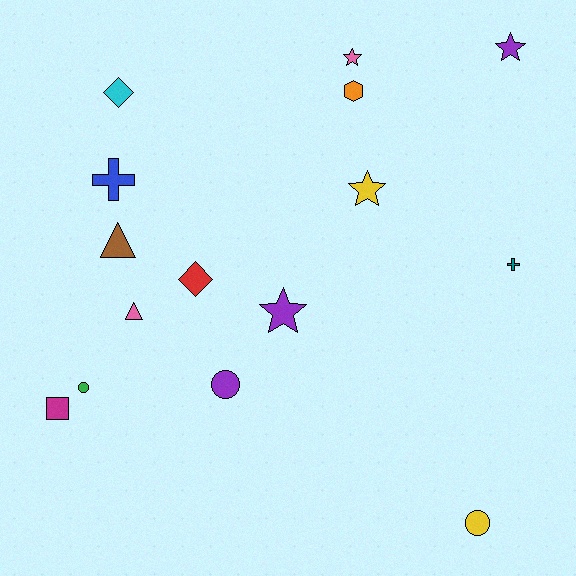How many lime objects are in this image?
There are no lime objects.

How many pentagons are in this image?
There are no pentagons.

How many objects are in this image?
There are 15 objects.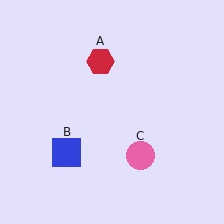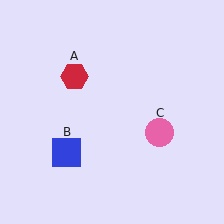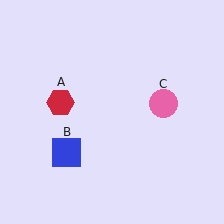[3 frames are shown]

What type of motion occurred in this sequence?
The red hexagon (object A), pink circle (object C) rotated counterclockwise around the center of the scene.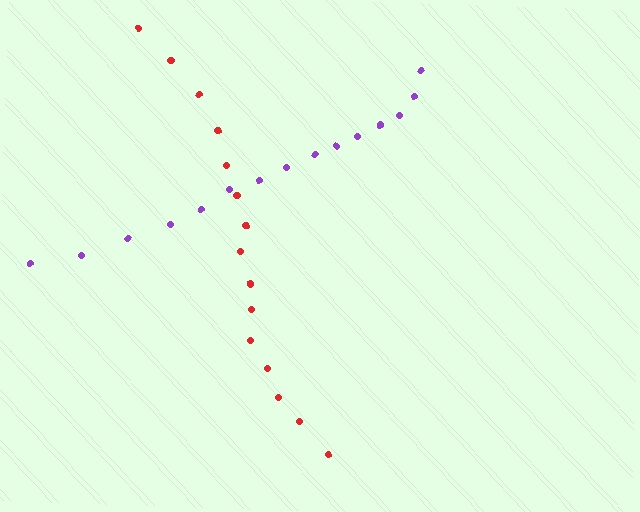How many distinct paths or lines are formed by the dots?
There are 2 distinct paths.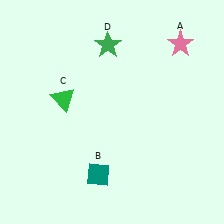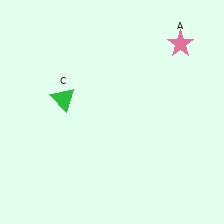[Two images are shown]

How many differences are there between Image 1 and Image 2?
There are 2 differences between the two images.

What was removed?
The teal diamond (B), the green star (D) were removed in Image 2.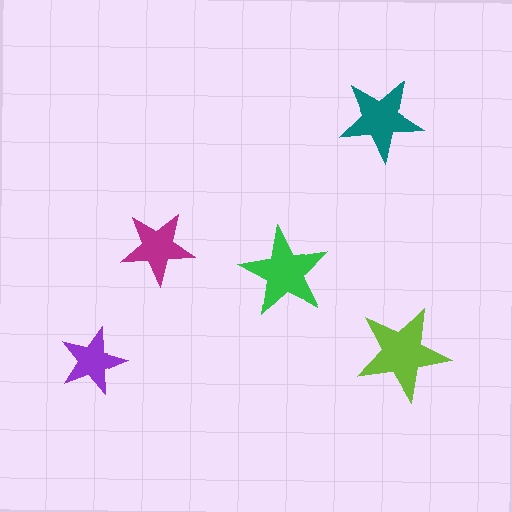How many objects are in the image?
There are 5 objects in the image.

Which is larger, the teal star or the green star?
The green one.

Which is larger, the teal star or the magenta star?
The teal one.